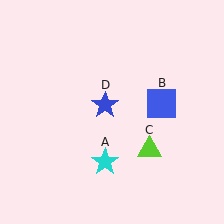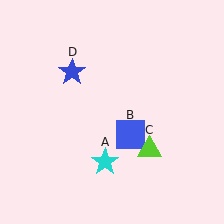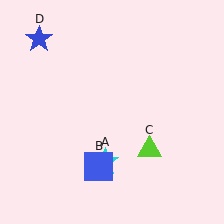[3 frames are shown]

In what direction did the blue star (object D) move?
The blue star (object D) moved up and to the left.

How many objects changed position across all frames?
2 objects changed position: blue square (object B), blue star (object D).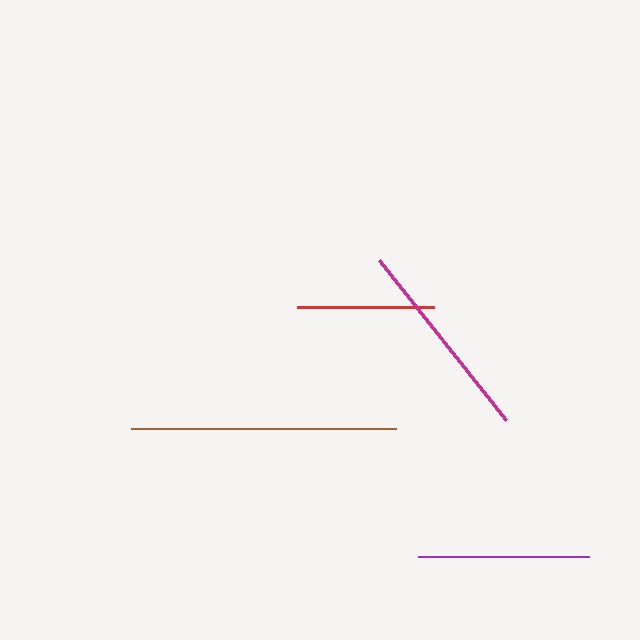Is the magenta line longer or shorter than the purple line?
The magenta line is longer than the purple line.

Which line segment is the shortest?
The red line is the shortest at approximately 136 pixels.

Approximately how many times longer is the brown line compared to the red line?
The brown line is approximately 1.9 times the length of the red line.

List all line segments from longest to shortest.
From longest to shortest: brown, magenta, purple, red.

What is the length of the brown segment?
The brown segment is approximately 265 pixels long.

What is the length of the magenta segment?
The magenta segment is approximately 203 pixels long.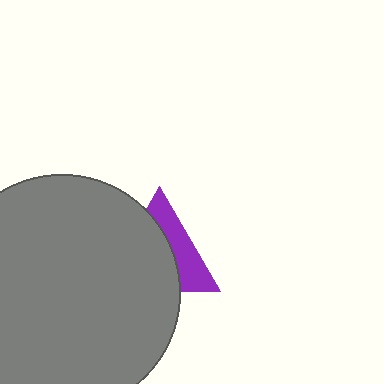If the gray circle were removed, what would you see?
You would see the complete purple triangle.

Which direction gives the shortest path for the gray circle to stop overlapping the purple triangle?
Moving left gives the shortest separation.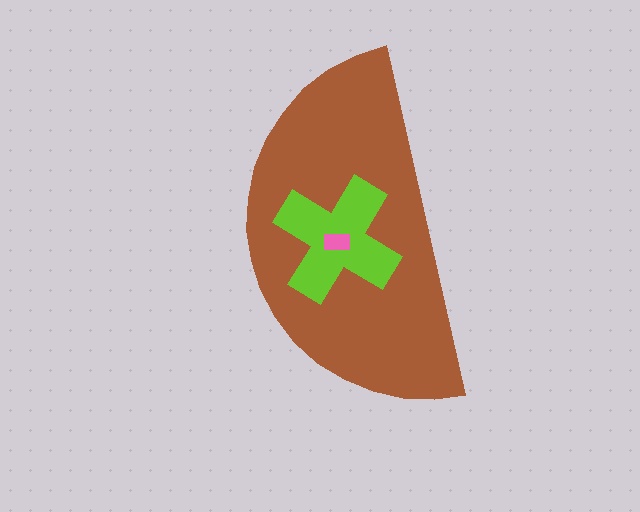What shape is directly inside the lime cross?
The pink rectangle.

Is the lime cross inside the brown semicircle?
Yes.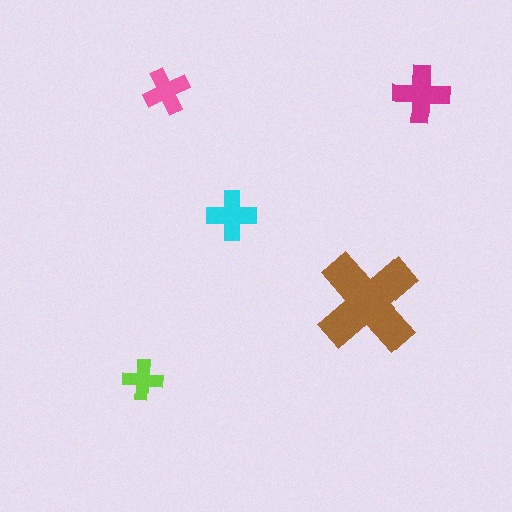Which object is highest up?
The pink cross is topmost.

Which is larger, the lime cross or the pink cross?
The pink one.